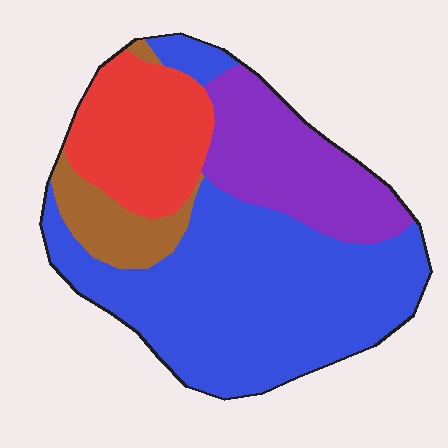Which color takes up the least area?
Brown, at roughly 10%.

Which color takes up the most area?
Blue, at roughly 50%.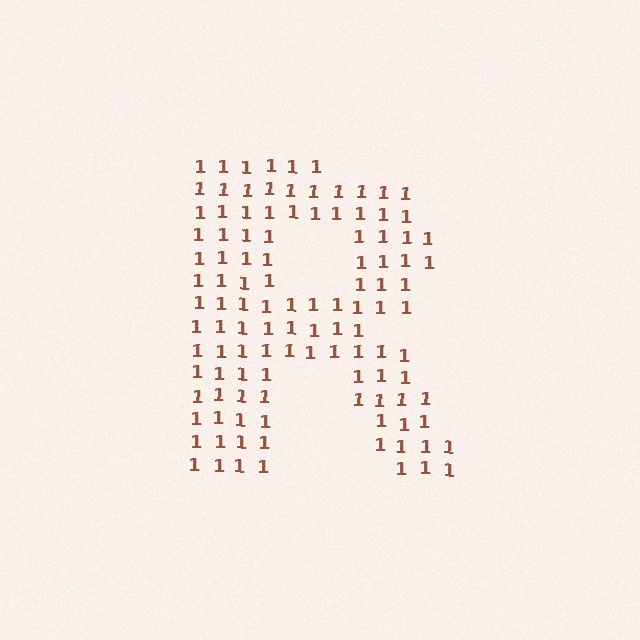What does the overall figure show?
The overall figure shows the letter R.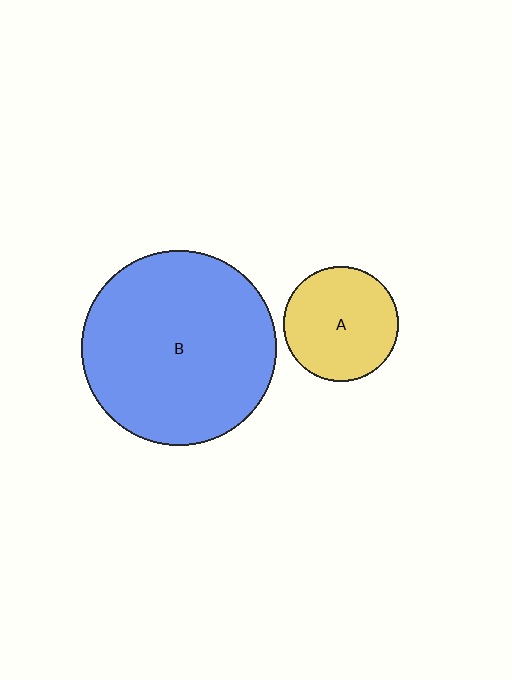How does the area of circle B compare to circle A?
Approximately 2.9 times.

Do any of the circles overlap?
No, none of the circles overlap.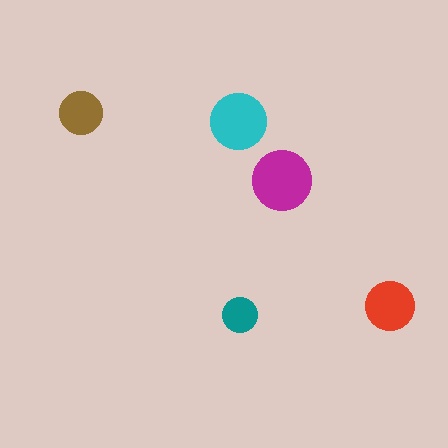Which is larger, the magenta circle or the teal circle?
The magenta one.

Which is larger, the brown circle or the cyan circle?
The cyan one.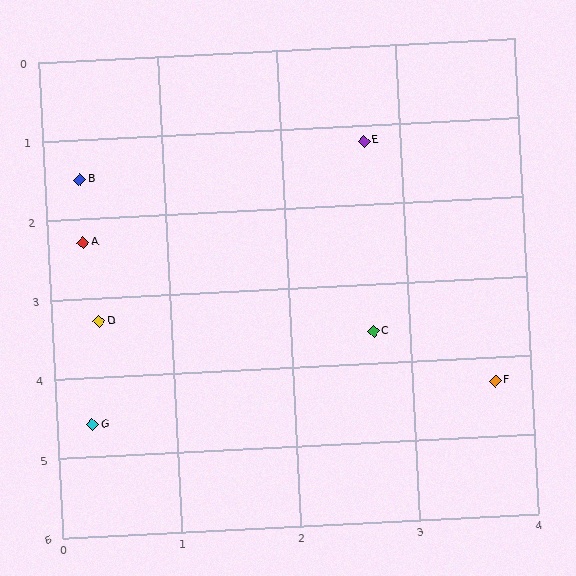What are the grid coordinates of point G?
Point G is at approximately (0.3, 4.6).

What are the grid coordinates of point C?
Point C is at approximately (2.7, 3.6).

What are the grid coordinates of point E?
Point E is at approximately (2.7, 1.2).